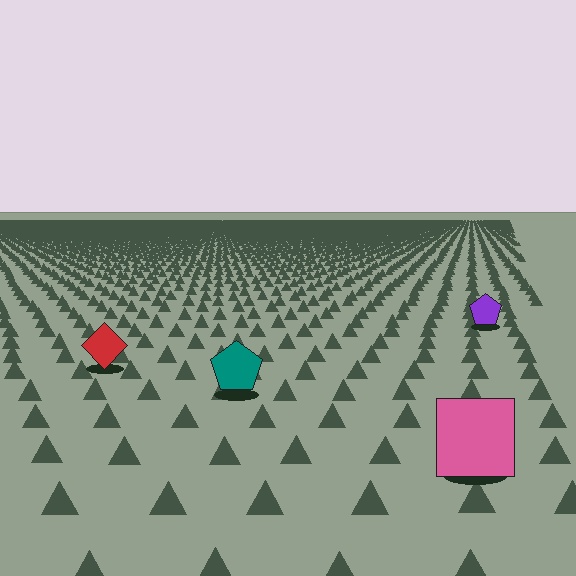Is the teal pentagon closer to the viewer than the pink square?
No. The pink square is closer — you can tell from the texture gradient: the ground texture is coarser near it.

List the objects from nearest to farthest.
From nearest to farthest: the pink square, the teal pentagon, the red diamond, the purple pentagon.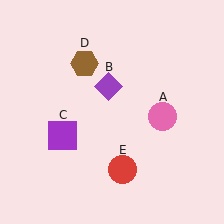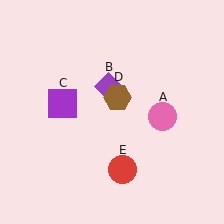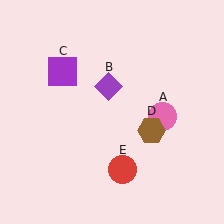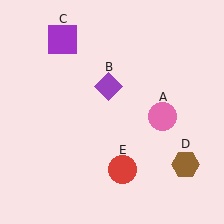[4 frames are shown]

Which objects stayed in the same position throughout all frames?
Pink circle (object A) and purple diamond (object B) and red circle (object E) remained stationary.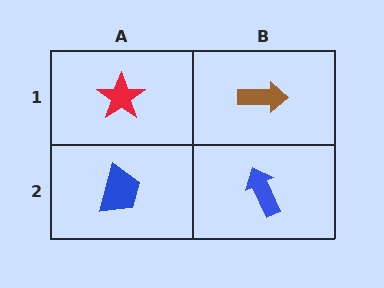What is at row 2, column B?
A blue arrow.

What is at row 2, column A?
A blue trapezoid.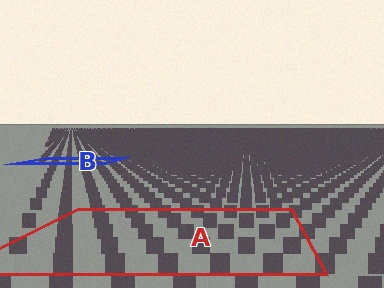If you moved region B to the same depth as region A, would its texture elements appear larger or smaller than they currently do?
They would appear larger. At a closer depth, the same texture elements are projected at a bigger on-screen size.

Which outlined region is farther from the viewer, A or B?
Region B is farther from the viewer — the texture elements inside it appear smaller and more densely packed.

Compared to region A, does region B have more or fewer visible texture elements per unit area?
Region B has more texture elements per unit area — they are packed more densely because it is farther away.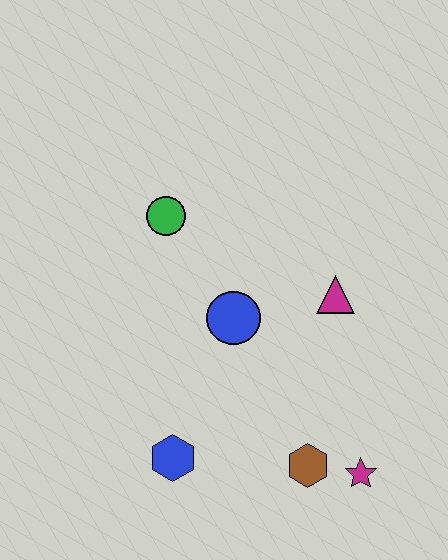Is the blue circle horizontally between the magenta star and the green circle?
Yes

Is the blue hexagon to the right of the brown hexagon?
No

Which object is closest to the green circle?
The blue circle is closest to the green circle.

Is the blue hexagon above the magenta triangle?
No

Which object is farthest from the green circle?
The magenta star is farthest from the green circle.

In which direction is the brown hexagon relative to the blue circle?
The brown hexagon is below the blue circle.